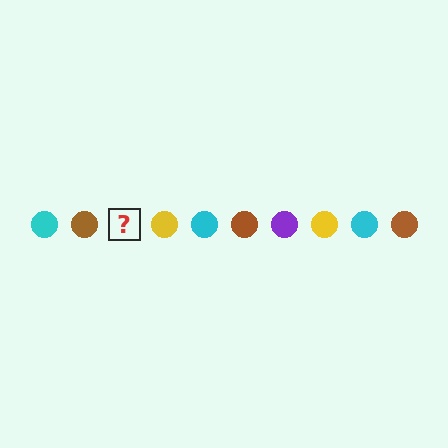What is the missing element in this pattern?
The missing element is a purple circle.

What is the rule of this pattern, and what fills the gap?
The rule is that the pattern cycles through cyan, brown, purple, yellow circles. The gap should be filled with a purple circle.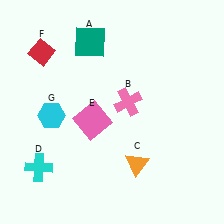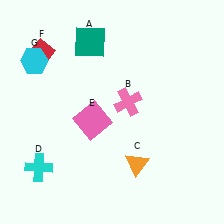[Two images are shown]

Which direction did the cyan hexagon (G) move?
The cyan hexagon (G) moved up.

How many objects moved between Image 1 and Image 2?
1 object moved between the two images.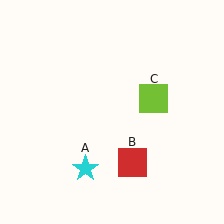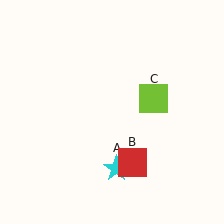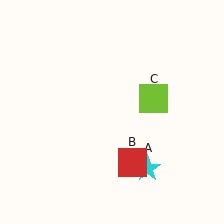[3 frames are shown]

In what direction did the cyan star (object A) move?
The cyan star (object A) moved right.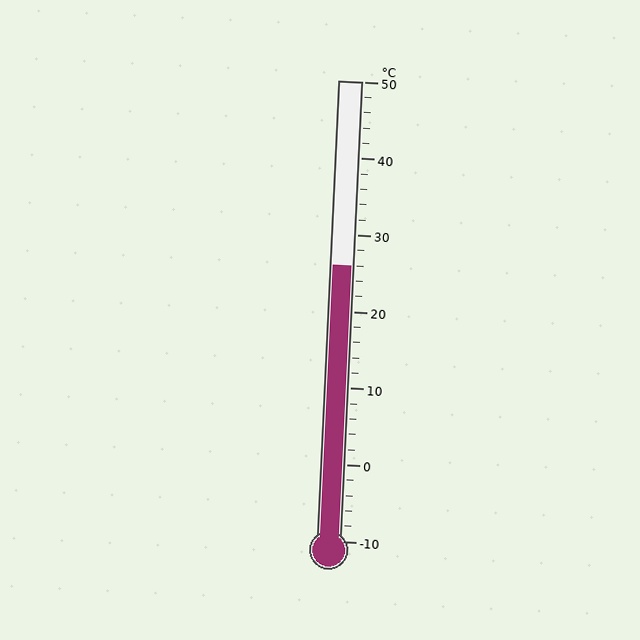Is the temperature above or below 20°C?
The temperature is above 20°C.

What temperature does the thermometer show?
The thermometer shows approximately 26°C.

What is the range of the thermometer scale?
The thermometer scale ranges from -10°C to 50°C.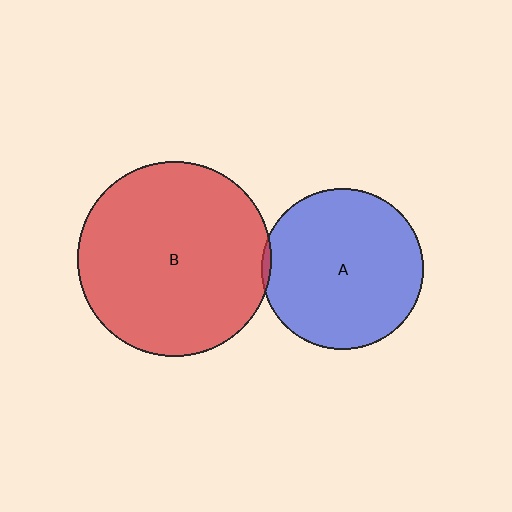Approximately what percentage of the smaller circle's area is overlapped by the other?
Approximately 5%.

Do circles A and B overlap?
Yes.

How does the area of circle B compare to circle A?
Approximately 1.5 times.